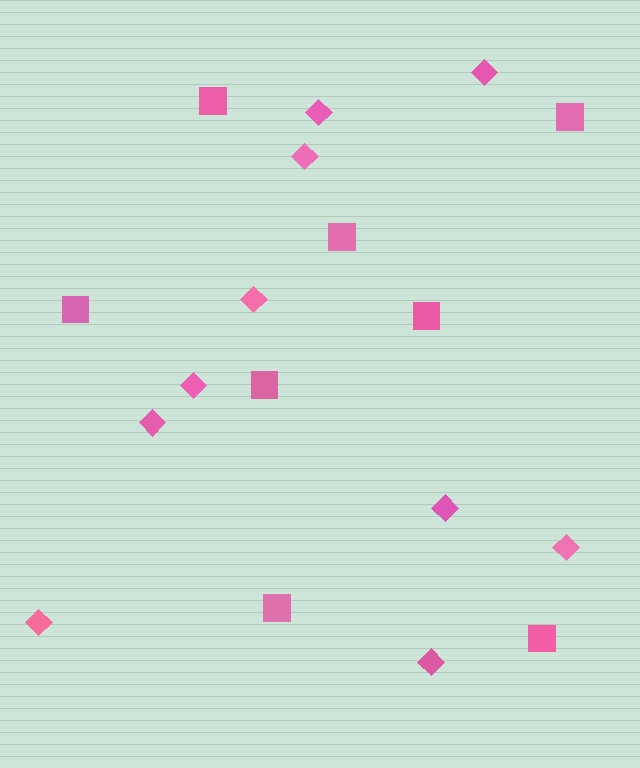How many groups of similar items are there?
There are 2 groups: one group of diamonds (10) and one group of squares (8).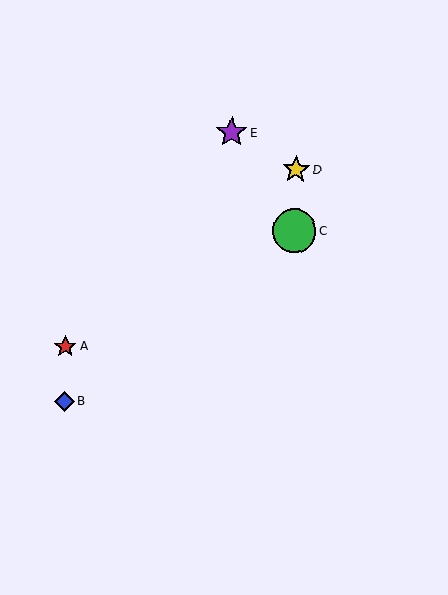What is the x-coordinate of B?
Object B is at x≈64.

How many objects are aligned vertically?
2 objects (C, D) are aligned vertically.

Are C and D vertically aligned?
Yes, both are at x≈295.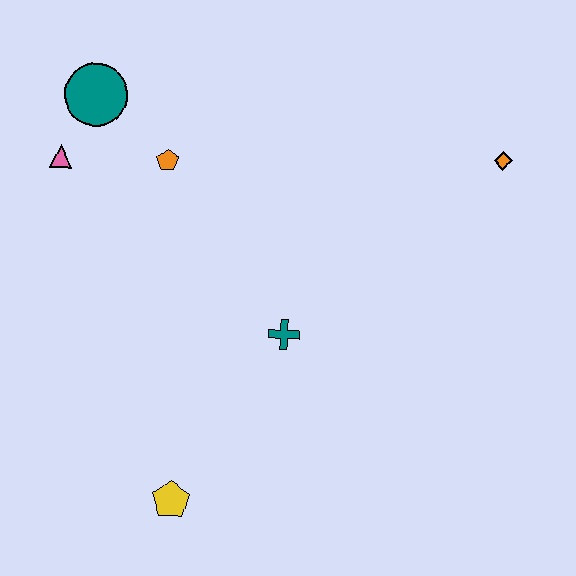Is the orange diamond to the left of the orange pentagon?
No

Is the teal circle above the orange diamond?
Yes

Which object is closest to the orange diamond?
The teal cross is closest to the orange diamond.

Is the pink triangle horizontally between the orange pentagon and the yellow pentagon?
No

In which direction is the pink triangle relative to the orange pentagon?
The pink triangle is to the left of the orange pentagon.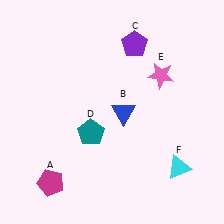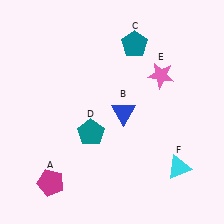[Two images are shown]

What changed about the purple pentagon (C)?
In Image 1, C is purple. In Image 2, it changed to teal.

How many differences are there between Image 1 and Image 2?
There is 1 difference between the two images.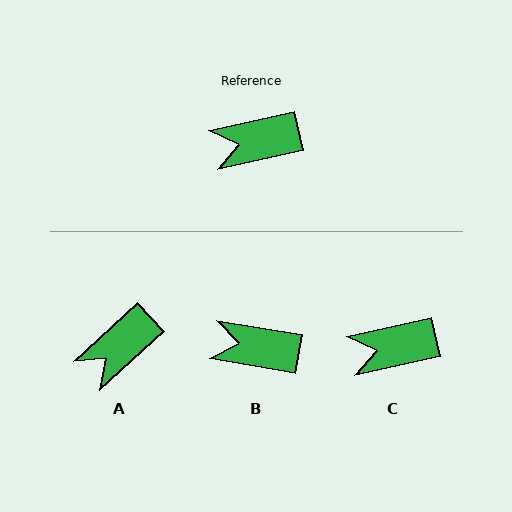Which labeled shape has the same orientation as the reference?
C.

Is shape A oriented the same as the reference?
No, it is off by about 30 degrees.